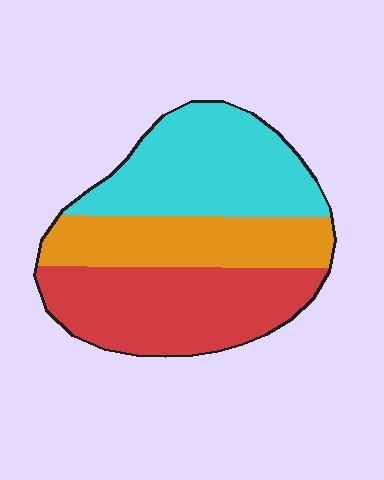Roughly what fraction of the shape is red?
Red covers 37% of the shape.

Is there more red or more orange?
Red.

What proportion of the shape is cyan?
Cyan takes up about three eighths (3/8) of the shape.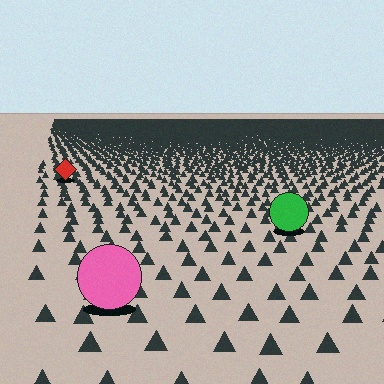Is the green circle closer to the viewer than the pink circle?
No. The pink circle is closer — you can tell from the texture gradient: the ground texture is coarser near it.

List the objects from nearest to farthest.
From nearest to farthest: the pink circle, the green circle, the red diamond.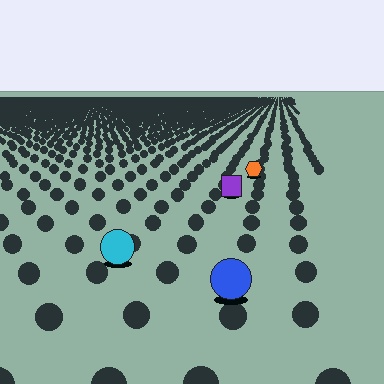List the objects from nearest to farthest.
From nearest to farthest: the blue circle, the cyan circle, the purple square, the orange hexagon.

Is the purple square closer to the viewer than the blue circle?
No. The blue circle is closer — you can tell from the texture gradient: the ground texture is coarser near it.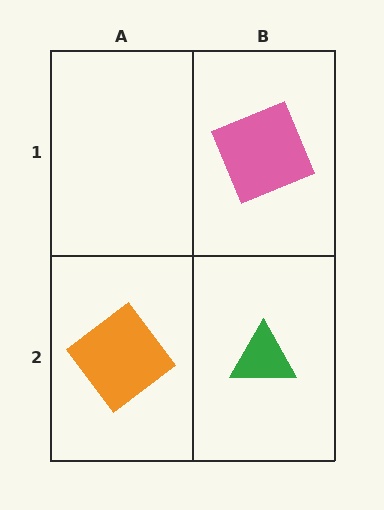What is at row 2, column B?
A green triangle.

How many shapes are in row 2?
2 shapes.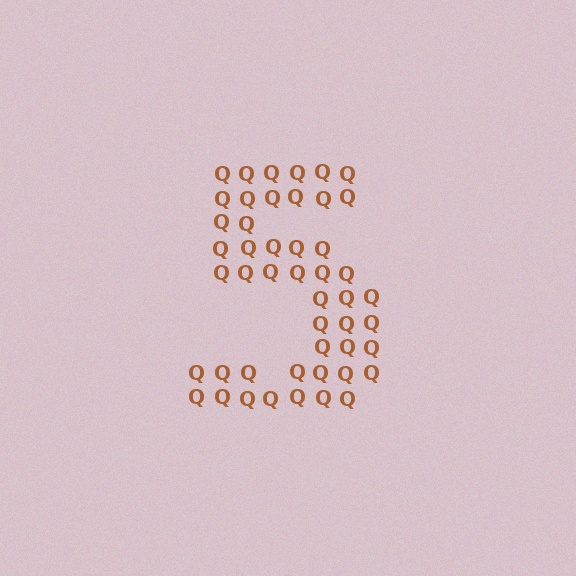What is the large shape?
The large shape is the digit 5.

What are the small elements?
The small elements are letter Q's.